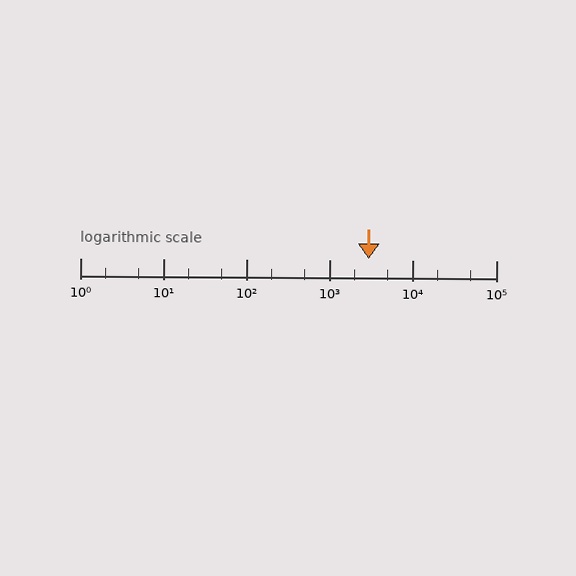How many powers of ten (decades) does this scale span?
The scale spans 5 decades, from 1 to 100000.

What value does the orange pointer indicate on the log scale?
The pointer indicates approximately 2900.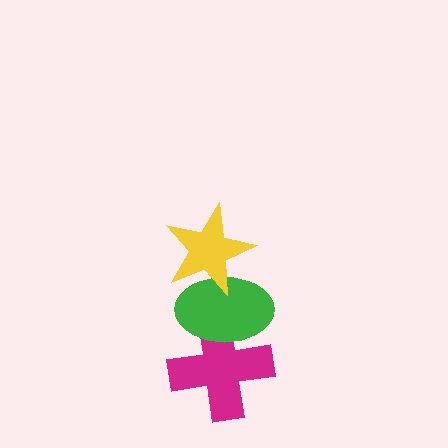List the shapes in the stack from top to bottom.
From top to bottom: the yellow star, the green ellipse, the magenta cross.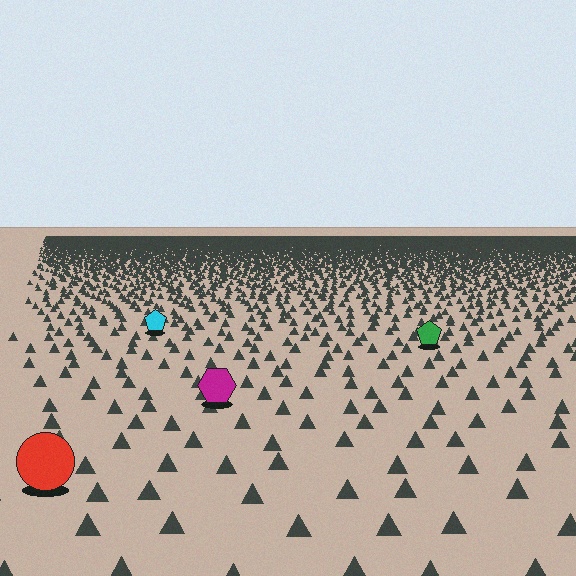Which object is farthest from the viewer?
The cyan pentagon is farthest from the viewer. It appears smaller and the ground texture around it is denser.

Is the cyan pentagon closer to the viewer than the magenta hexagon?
No. The magenta hexagon is closer — you can tell from the texture gradient: the ground texture is coarser near it.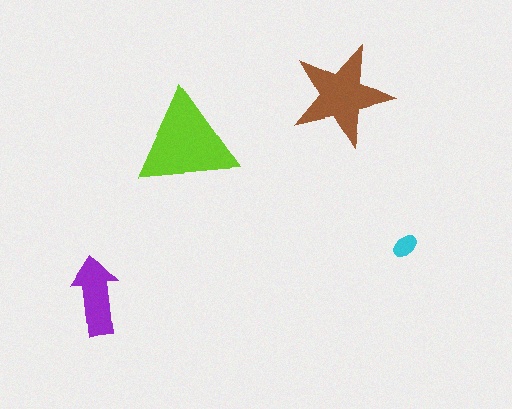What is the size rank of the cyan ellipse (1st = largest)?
4th.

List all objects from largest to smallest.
The lime triangle, the brown star, the purple arrow, the cyan ellipse.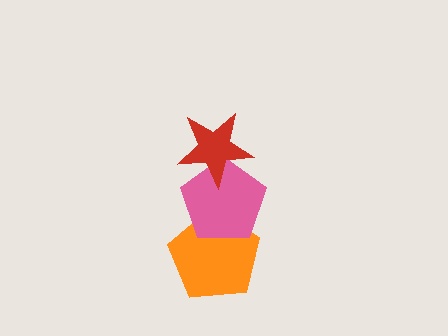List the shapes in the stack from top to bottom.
From top to bottom: the red star, the pink pentagon, the orange pentagon.